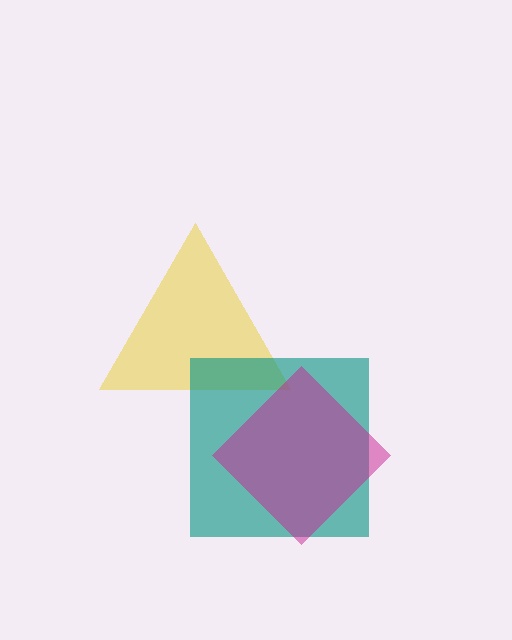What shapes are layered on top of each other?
The layered shapes are: a yellow triangle, a teal square, a magenta diamond.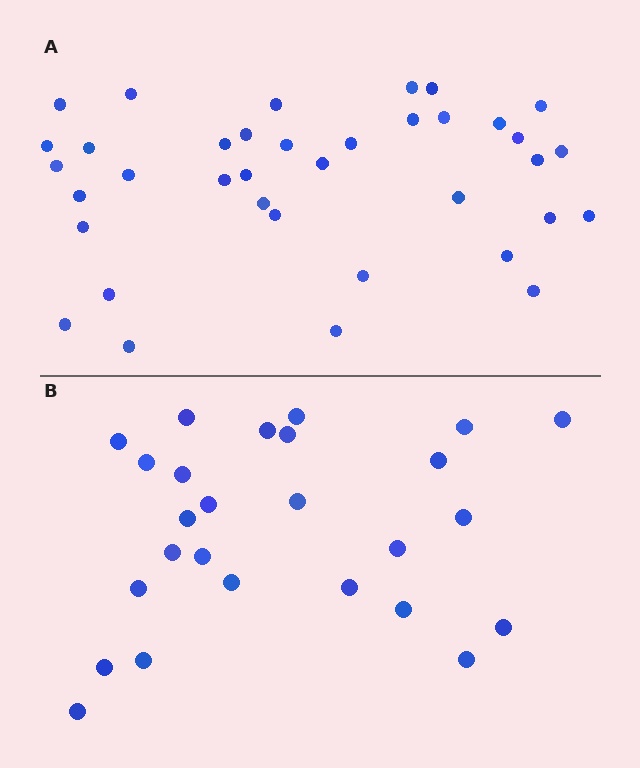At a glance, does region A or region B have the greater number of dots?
Region A (the top region) has more dots.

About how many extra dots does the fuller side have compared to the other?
Region A has roughly 12 or so more dots than region B.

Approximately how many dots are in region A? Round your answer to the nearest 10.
About 40 dots. (The exact count is 37, which rounds to 40.)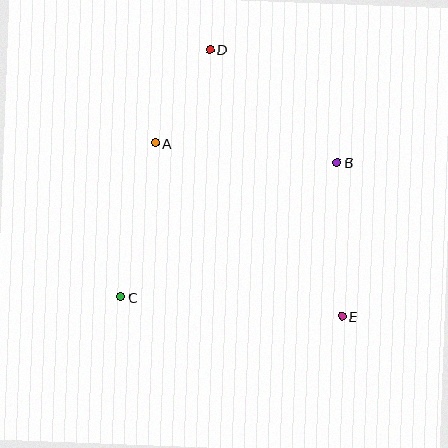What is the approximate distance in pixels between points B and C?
The distance between B and C is approximately 254 pixels.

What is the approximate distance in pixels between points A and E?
The distance between A and E is approximately 254 pixels.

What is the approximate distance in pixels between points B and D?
The distance between B and D is approximately 170 pixels.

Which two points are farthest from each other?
Points D and E are farthest from each other.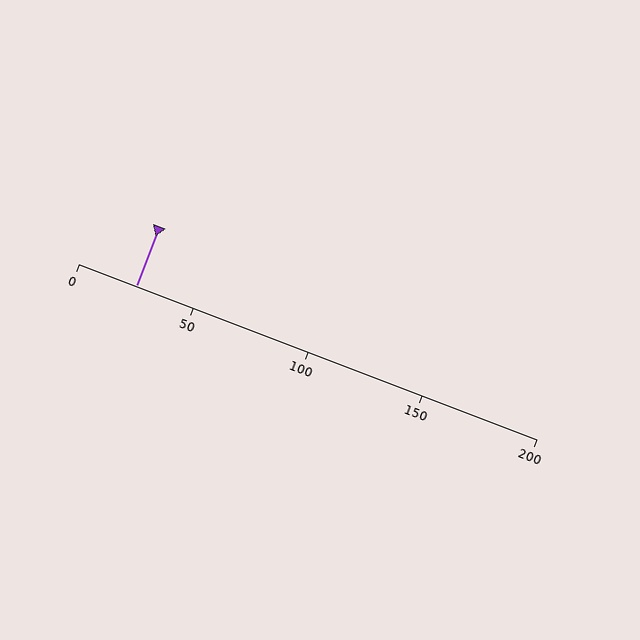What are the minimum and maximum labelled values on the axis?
The axis runs from 0 to 200.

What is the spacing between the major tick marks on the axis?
The major ticks are spaced 50 apart.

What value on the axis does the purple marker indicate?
The marker indicates approximately 25.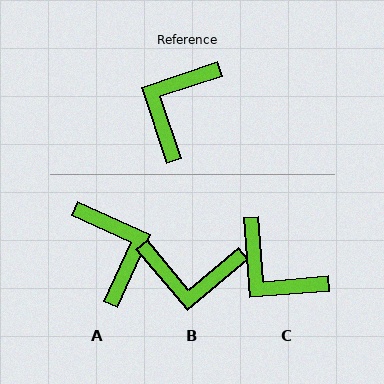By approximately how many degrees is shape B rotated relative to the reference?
Approximately 111 degrees counter-clockwise.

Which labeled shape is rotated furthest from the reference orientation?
A, about 133 degrees away.